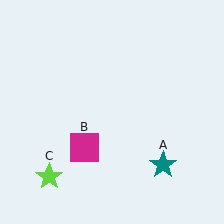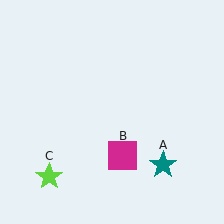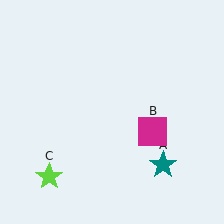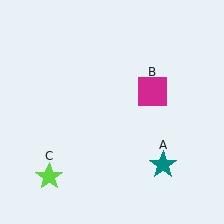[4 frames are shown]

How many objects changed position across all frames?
1 object changed position: magenta square (object B).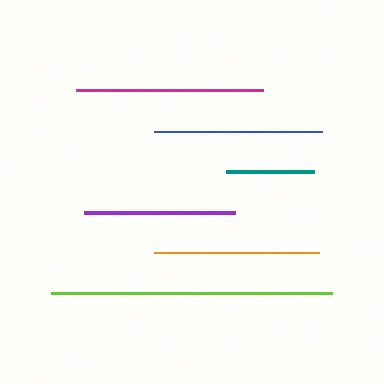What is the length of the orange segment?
The orange segment is approximately 165 pixels long.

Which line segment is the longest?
The lime line is the longest at approximately 281 pixels.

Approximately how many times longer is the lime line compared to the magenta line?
The lime line is approximately 1.5 times the length of the magenta line.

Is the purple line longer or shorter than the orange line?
The orange line is longer than the purple line.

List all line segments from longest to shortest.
From longest to shortest: lime, magenta, blue, orange, purple, teal.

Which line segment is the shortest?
The teal line is the shortest at approximately 88 pixels.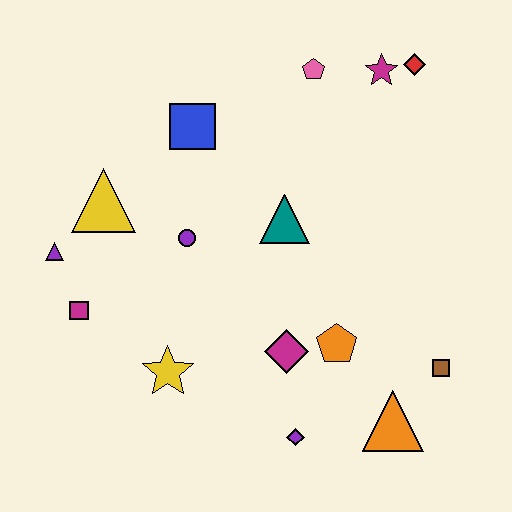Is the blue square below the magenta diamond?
No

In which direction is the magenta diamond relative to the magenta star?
The magenta diamond is below the magenta star.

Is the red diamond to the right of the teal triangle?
Yes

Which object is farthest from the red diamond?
The magenta square is farthest from the red diamond.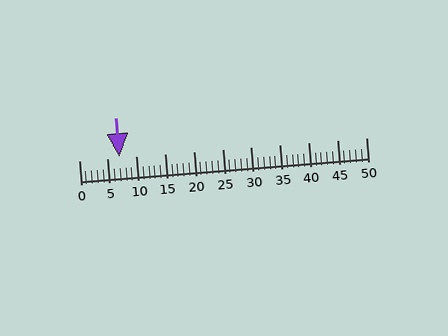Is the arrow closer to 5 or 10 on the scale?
The arrow is closer to 5.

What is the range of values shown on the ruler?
The ruler shows values from 0 to 50.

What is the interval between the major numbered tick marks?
The major tick marks are spaced 5 units apart.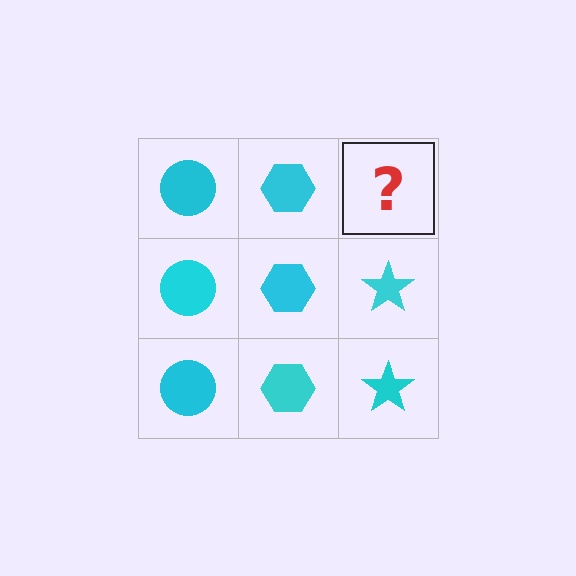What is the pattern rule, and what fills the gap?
The rule is that each column has a consistent shape. The gap should be filled with a cyan star.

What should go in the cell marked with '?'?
The missing cell should contain a cyan star.